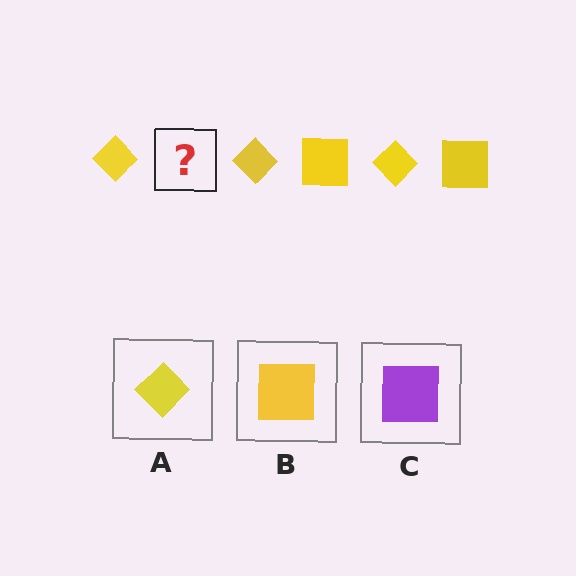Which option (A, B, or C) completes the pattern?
B.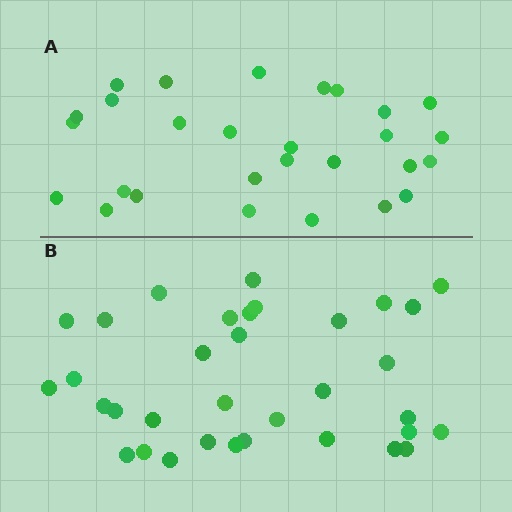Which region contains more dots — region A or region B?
Region B (the bottom region) has more dots.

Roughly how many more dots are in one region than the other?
Region B has about 6 more dots than region A.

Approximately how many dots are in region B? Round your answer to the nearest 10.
About 30 dots. (The exact count is 34, which rounds to 30.)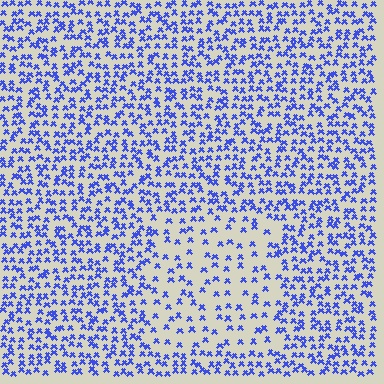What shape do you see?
I see a rectangle.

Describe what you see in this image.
The image contains small blue elements arranged at two different densities. A rectangle-shaped region is visible where the elements are less densely packed than the surrounding area.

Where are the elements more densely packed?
The elements are more densely packed outside the rectangle boundary.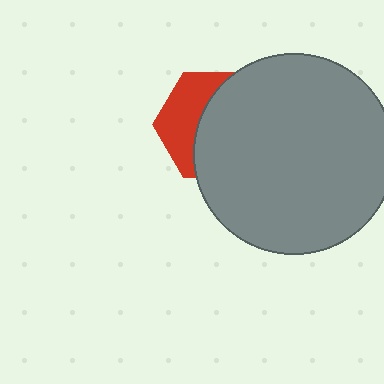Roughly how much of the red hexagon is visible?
A small part of it is visible (roughly 39%).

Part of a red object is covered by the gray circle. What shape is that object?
It is a hexagon.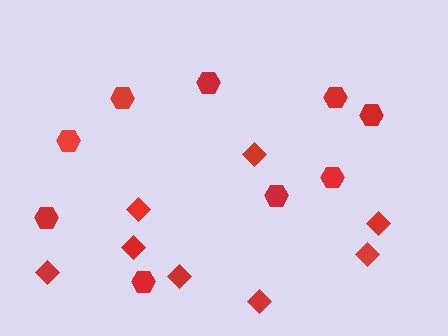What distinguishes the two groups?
There are 2 groups: one group of diamonds (8) and one group of hexagons (9).